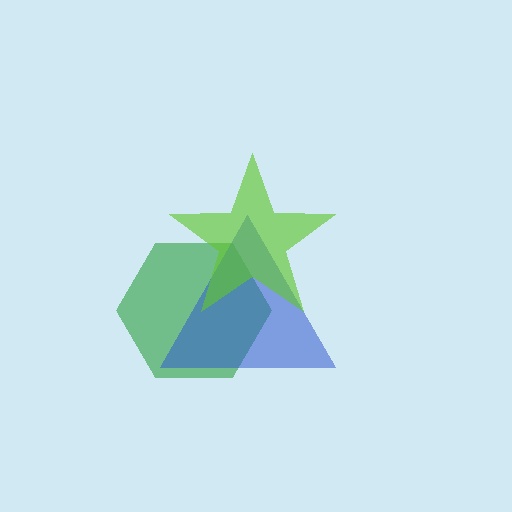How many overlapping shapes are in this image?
There are 3 overlapping shapes in the image.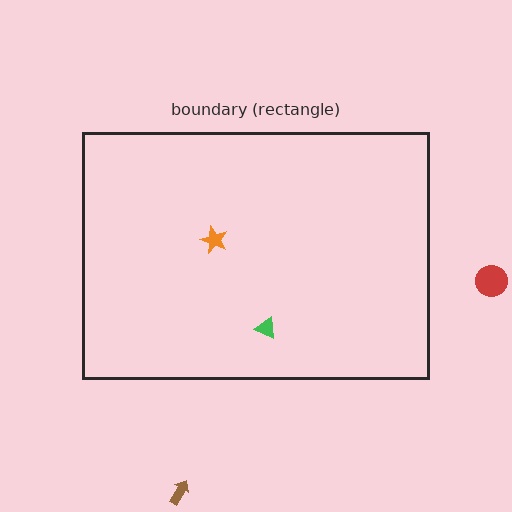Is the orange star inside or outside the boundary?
Inside.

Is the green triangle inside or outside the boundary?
Inside.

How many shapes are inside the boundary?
2 inside, 2 outside.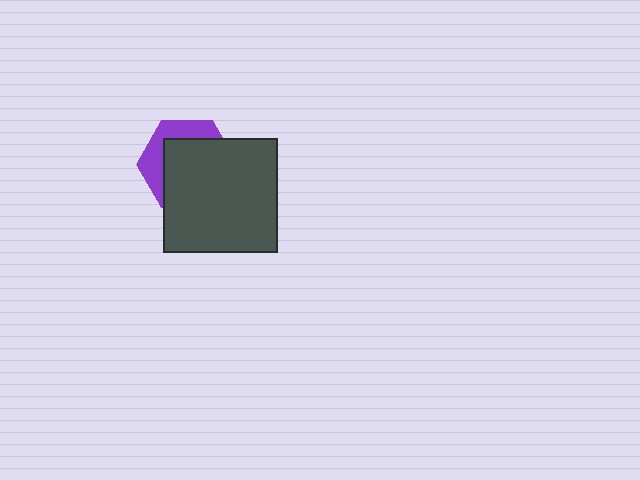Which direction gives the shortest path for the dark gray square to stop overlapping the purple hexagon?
Moving toward the lower-right gives the shortest separation.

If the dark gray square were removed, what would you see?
You would see the complete purple hexagon.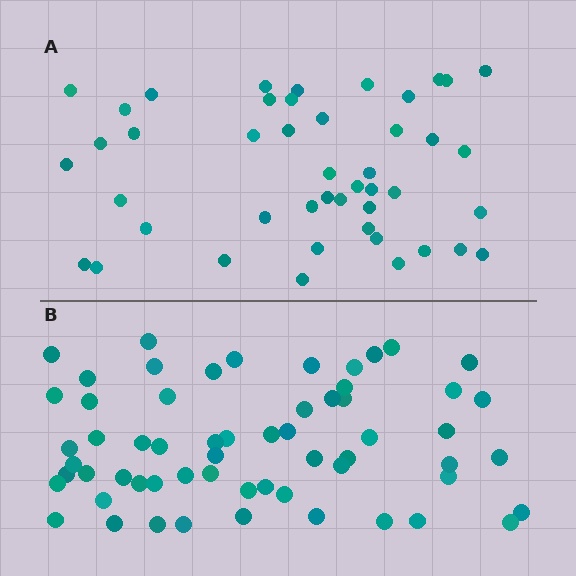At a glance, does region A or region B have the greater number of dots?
Region B (the bottom region) has more dots.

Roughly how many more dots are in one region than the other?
Region B has approximately 15 more dots than region A.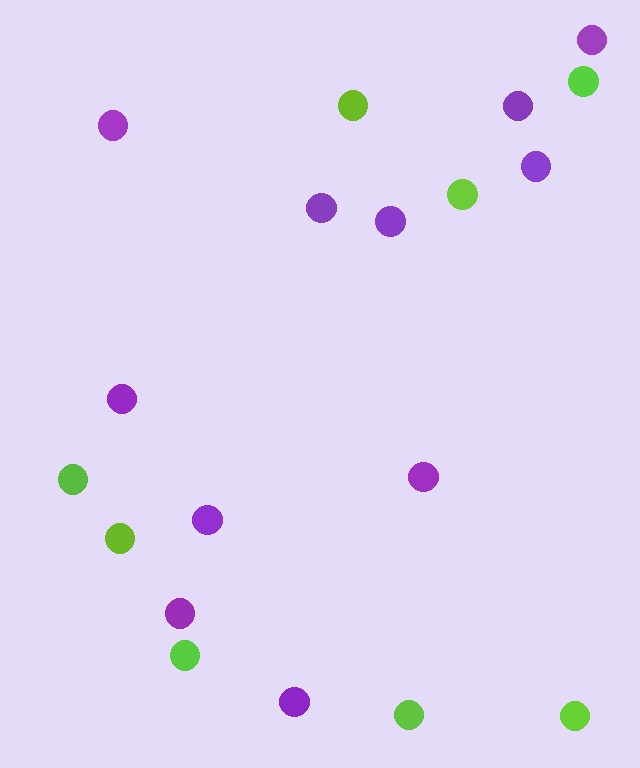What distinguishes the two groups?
There are 2 groups: one group of lime circles (8) and one group of purple circles (11).